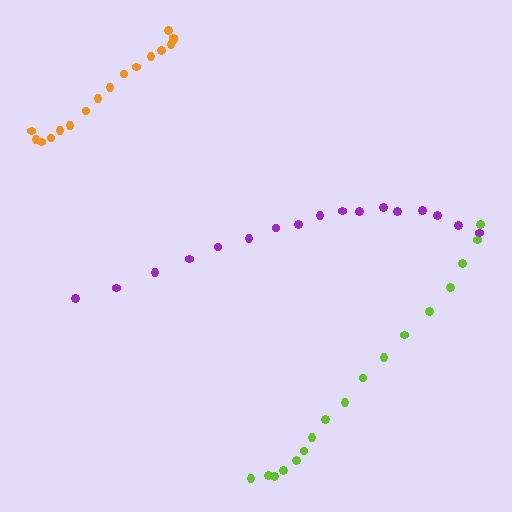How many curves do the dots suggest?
There are 3 distinct paths.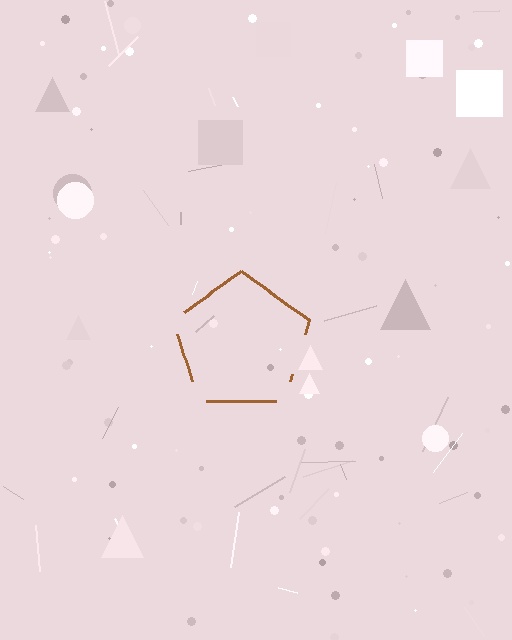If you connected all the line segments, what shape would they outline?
They would outline a pentagon.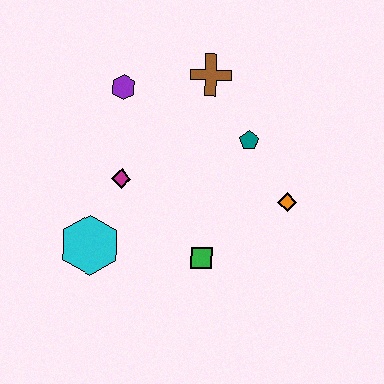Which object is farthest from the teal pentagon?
The cyan hexagon is farthest from the teal pentagon.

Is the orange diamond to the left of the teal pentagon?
No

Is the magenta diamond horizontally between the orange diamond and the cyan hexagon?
Yes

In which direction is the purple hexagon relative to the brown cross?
The purple hexagon is to the left of the brown cross.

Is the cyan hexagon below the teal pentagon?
Yes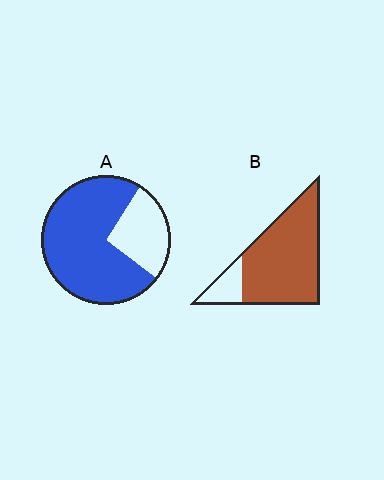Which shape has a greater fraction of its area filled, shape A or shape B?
Shape B.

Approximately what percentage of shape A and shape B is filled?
A is approximately 75% and B is approximately 85%.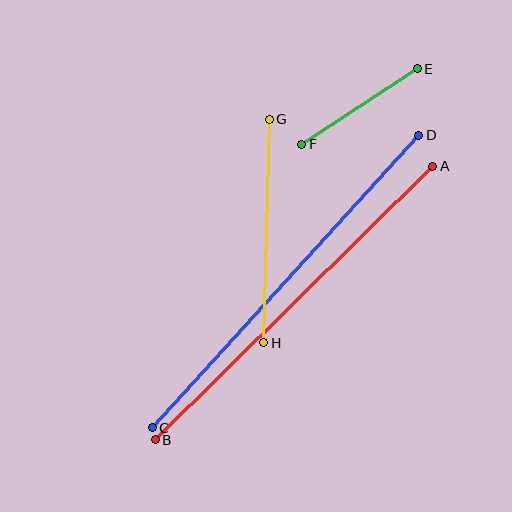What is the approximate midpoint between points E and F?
The midpoint is at approximately (360, 106) pixels.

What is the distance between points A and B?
The distance is approximately 390 pixels.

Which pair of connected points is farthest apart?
Points C and D are farthest apart.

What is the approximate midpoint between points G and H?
The midpoint is at approximately (266, 231) pixels.